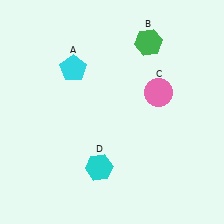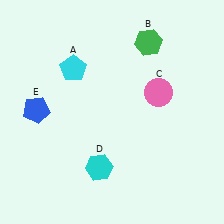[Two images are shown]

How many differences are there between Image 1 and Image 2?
There is 1 difference between the two images.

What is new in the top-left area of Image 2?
A blue pentagon (E) was added in the top-left area of Image 2.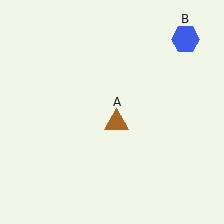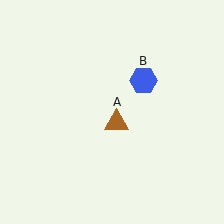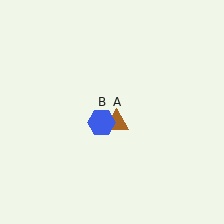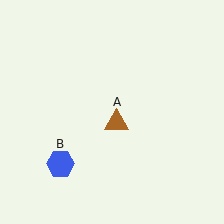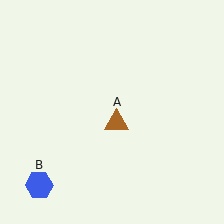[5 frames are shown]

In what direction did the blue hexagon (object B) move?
The blue hexagon (object B) moved down and to the left.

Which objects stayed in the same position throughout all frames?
Brown triangle (object A) remained stationary.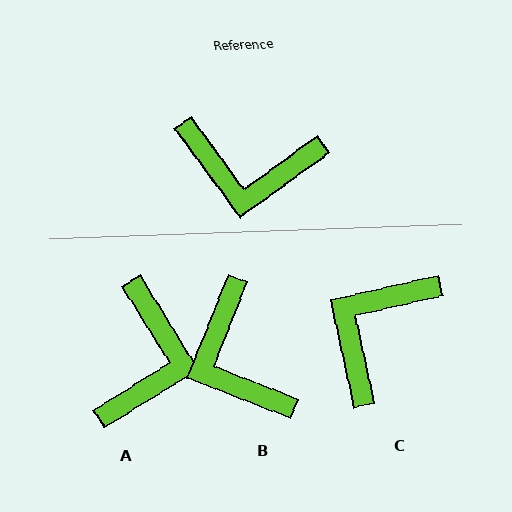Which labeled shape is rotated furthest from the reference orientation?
C, about 114 degrees away.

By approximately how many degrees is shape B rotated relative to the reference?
Approximately 58 degrees clockwise.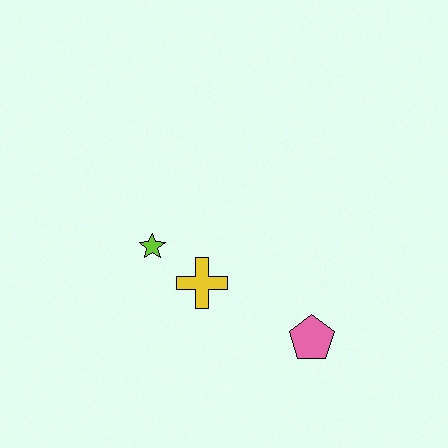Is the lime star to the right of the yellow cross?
No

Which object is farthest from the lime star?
The pink pentagon is farthest from the lime star.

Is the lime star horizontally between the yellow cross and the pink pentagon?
No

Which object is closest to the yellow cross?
The lime star is closest to the yellow cross.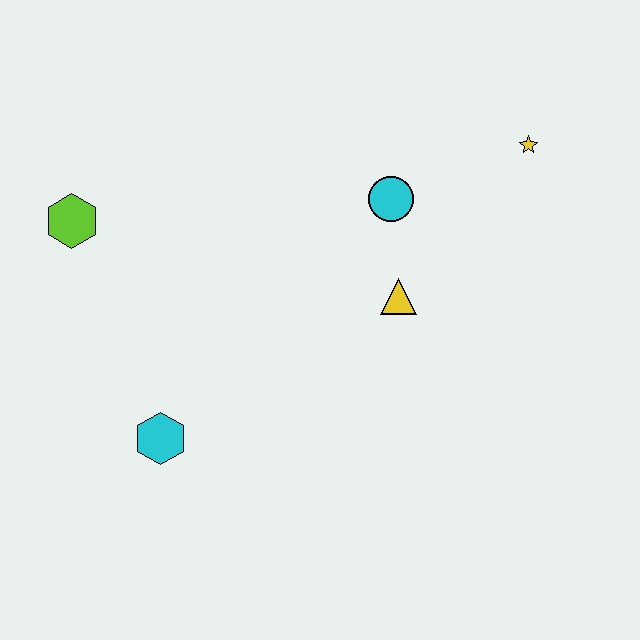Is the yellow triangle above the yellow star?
No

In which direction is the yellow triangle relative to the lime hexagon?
The yellow triangle is to the right of the lime hexagon.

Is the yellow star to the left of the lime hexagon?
No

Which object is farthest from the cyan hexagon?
The yellow star is farthest from the cyan hexagon.